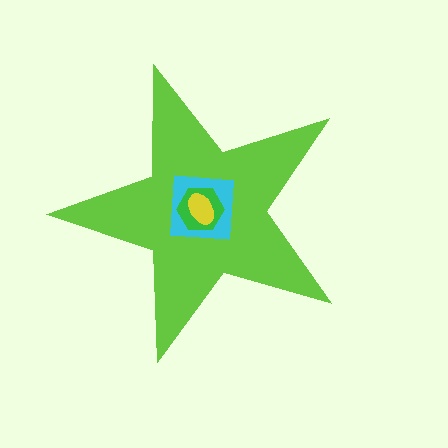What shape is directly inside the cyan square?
The green hexagon.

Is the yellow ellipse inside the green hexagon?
Yes.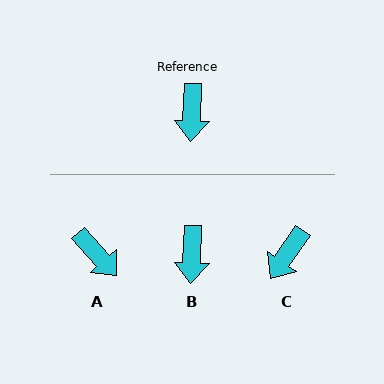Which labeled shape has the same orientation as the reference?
B.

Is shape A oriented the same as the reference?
No, it is off by about 44 degrees.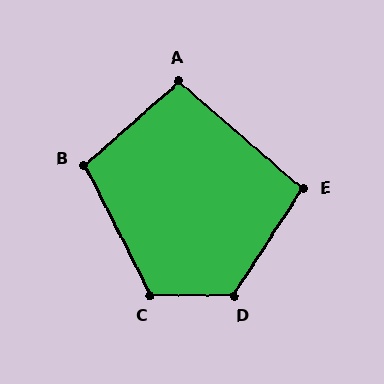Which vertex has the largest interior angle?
D, at approximately 123 degrees.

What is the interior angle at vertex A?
Approximately 98 degrees (obtuse).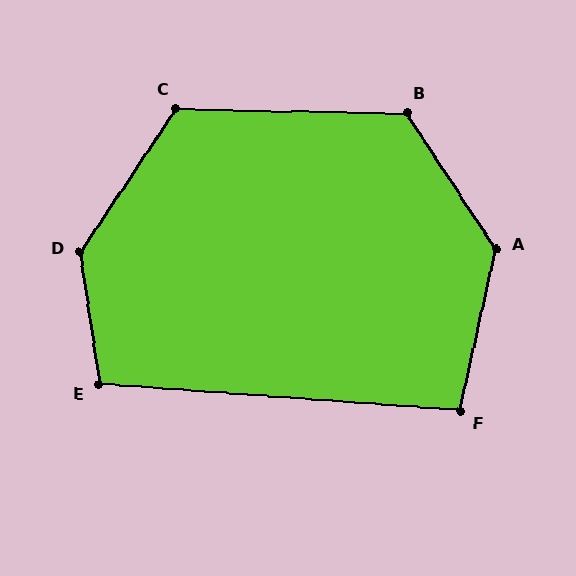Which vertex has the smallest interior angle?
F, at approximately 98 degrees.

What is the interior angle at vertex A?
Approximately 134 degrees (obtuse).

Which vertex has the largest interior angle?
D, at approximately 138 degrees.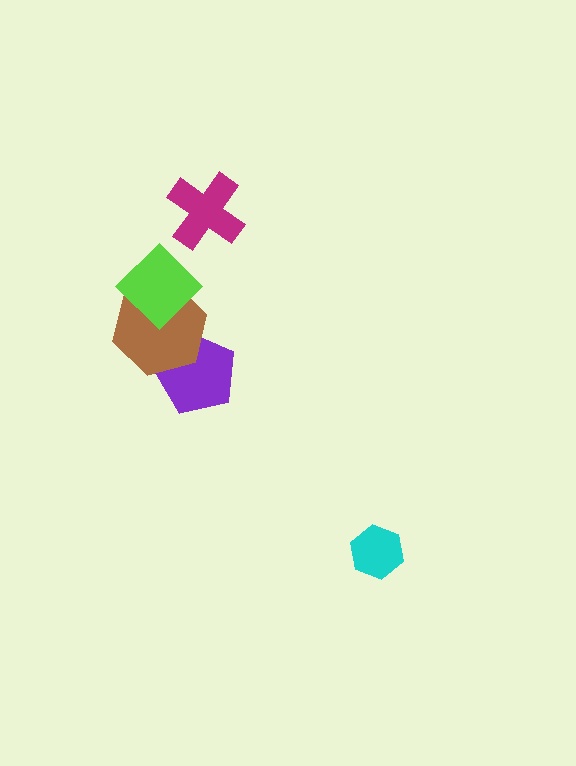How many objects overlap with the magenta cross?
0 objects overlap with the magenta cross.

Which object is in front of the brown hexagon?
The lime diamond is in front of the brown hexagon.